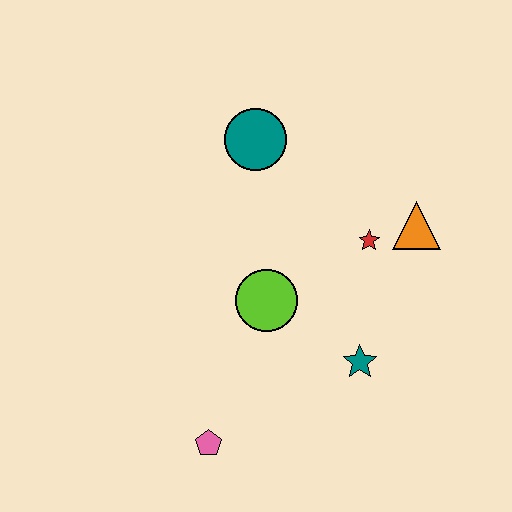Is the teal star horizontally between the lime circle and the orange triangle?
Yes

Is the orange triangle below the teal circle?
Yes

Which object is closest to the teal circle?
The red star is closest to the teal circle.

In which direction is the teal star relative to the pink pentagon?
The teal star is to the right of the pink pentagon.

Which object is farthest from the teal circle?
The pink pentagon is farthest from the teal circle.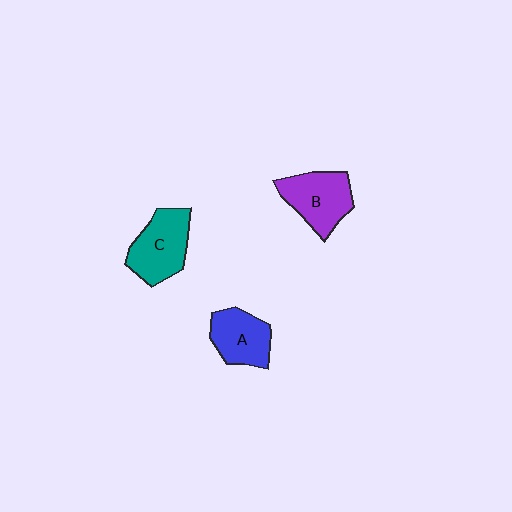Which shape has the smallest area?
Shape A (blue).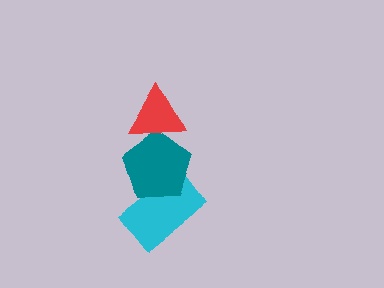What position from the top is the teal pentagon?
The teal pentagon is 2nd from the top.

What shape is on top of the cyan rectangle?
The teal pentagon is on top of the cyan rectangle.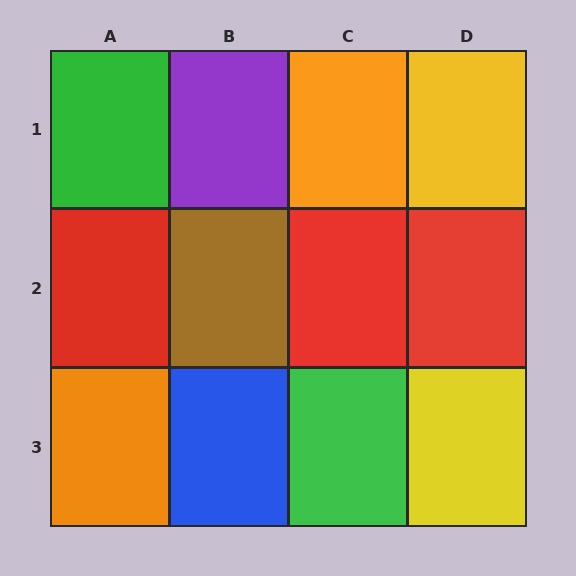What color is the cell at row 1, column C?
Orange.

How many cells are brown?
1 cell is brown.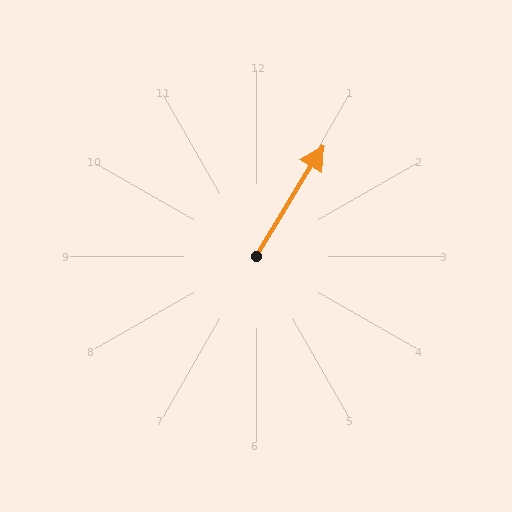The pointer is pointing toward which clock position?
Roughly 1 o'clock.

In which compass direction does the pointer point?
Northeast.